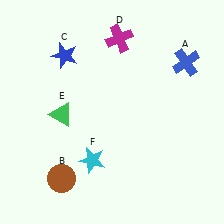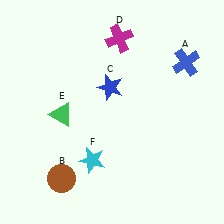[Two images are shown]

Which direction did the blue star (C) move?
The blue star (C) moved right.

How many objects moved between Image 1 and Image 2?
1 object moved between the two images.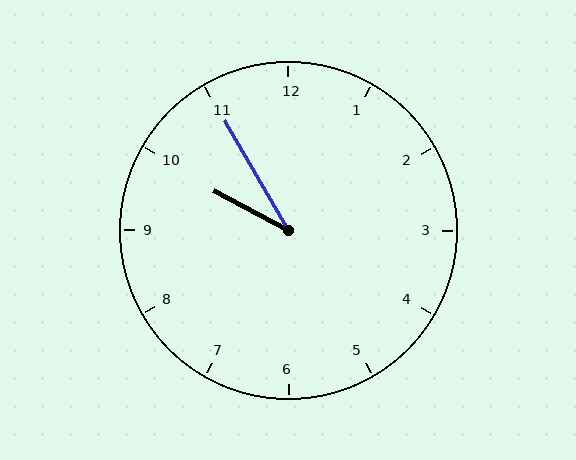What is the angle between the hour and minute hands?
Approximately 32 degrees.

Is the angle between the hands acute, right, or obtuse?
It is acute.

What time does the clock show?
9:55.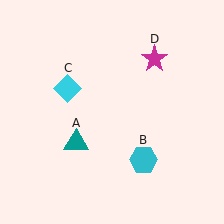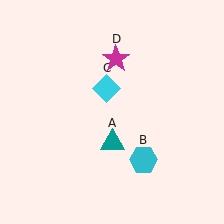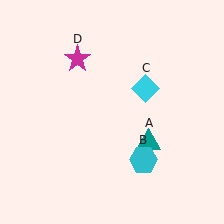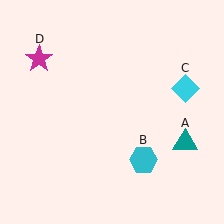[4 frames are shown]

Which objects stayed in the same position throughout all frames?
Cyan hexagon (object B) remained stationary.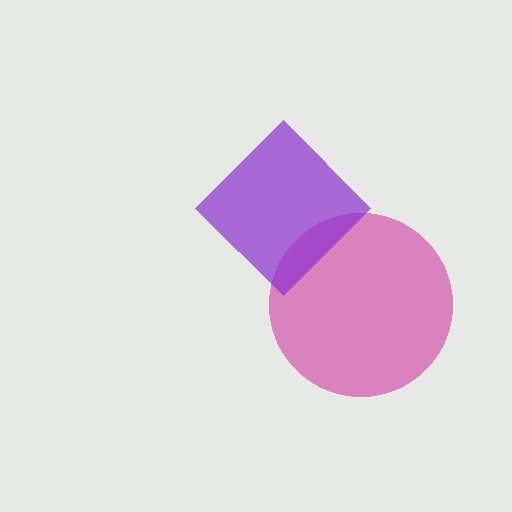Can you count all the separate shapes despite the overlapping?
Yes, there are 2 separate shapes.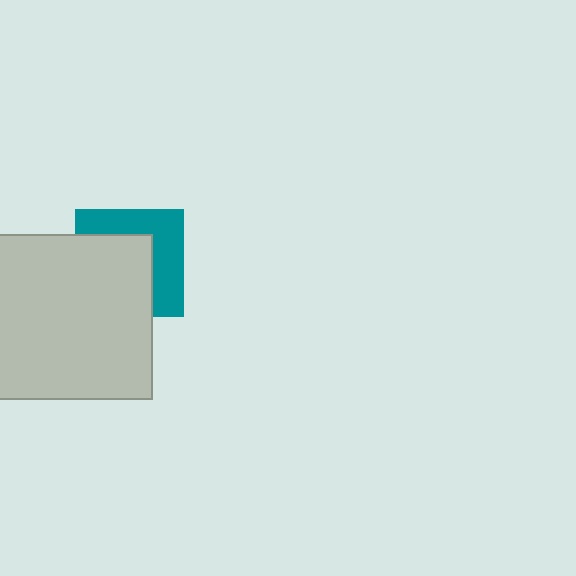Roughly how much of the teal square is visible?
A small part of it is visible (roughly 44%).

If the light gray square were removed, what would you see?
You would see the complete teal square.